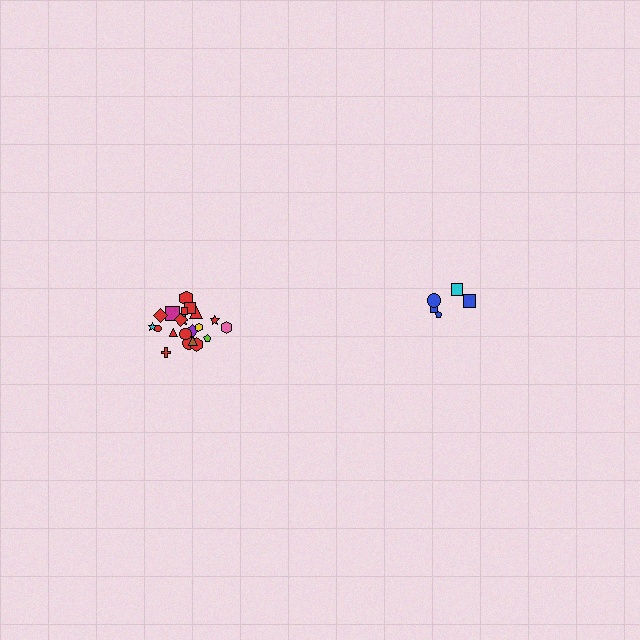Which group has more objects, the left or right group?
The left group.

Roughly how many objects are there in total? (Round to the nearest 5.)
Roughly 25 objects in total.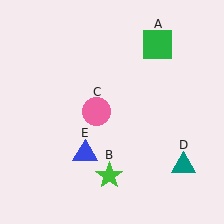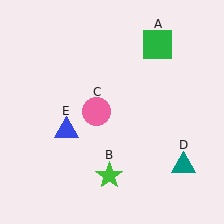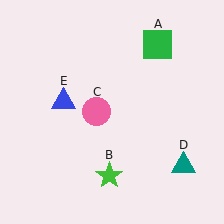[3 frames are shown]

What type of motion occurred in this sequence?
The blue triangle (object E) rotated clockwise around the center of the scene.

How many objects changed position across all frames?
1 object changed position: blue triangle (object E).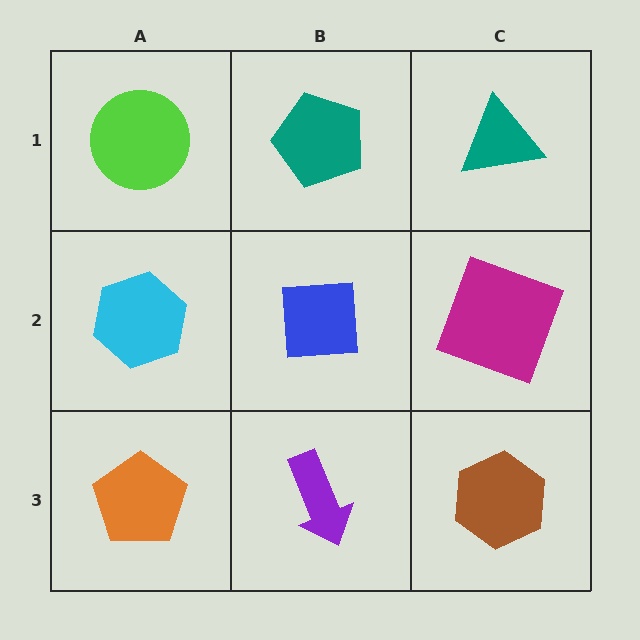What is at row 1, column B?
A teal pentagon.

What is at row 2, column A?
A cyan hexagon.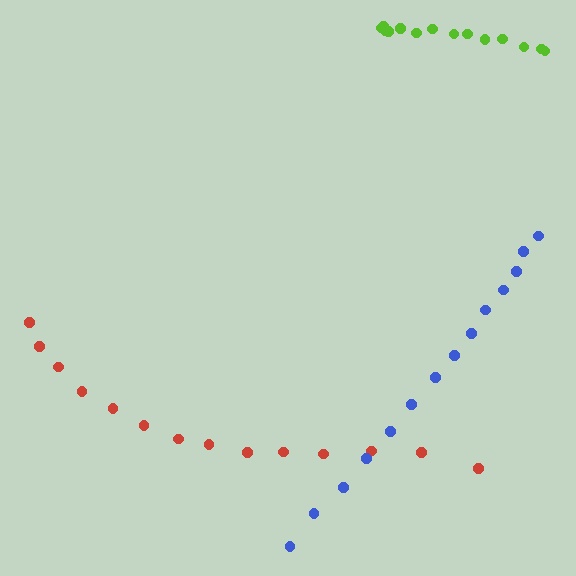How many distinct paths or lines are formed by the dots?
There are 3 distinct paths.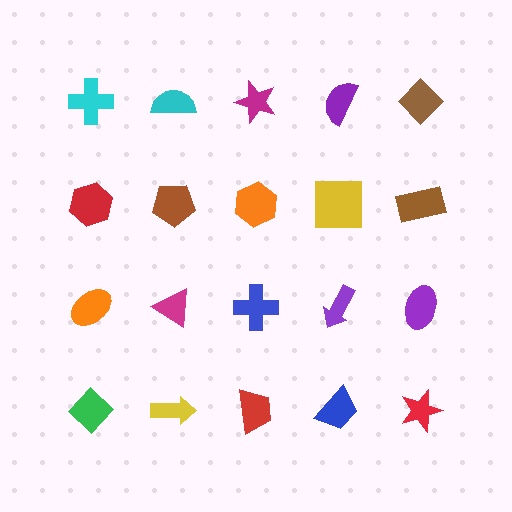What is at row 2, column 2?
A brown pentagon.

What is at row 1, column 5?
A brown diamond.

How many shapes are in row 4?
5 shapes.